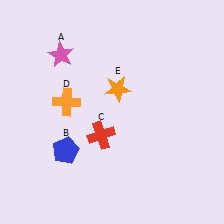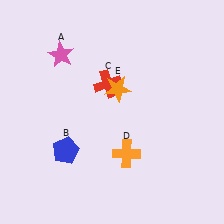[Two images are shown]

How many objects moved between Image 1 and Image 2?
2 objects moved between the two images.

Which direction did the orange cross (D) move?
The orange cross (D) moved right.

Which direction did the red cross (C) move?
The red cross (C) moved up.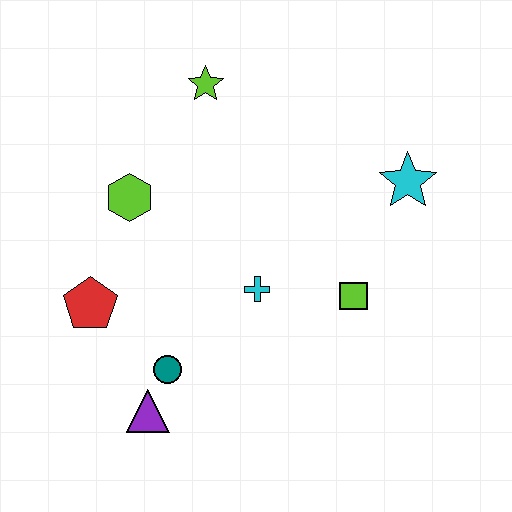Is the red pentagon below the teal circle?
No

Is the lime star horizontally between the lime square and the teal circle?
Yes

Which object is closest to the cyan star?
The lime square is closest to the cyan star.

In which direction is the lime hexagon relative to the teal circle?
The lime hexagon is above the teal circle.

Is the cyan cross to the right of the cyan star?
No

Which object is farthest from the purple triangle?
The cyan star is farthest from the purple triangle.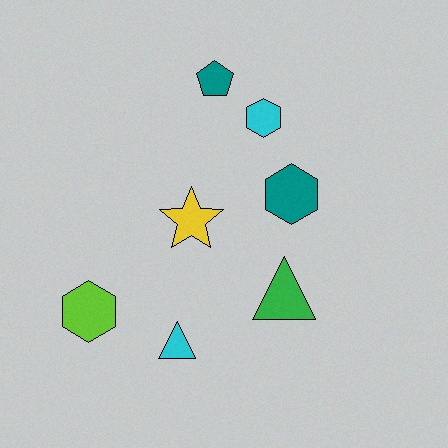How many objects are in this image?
There are 7 objects.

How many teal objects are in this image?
There are 2 teal objects.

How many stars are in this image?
There is 1 star.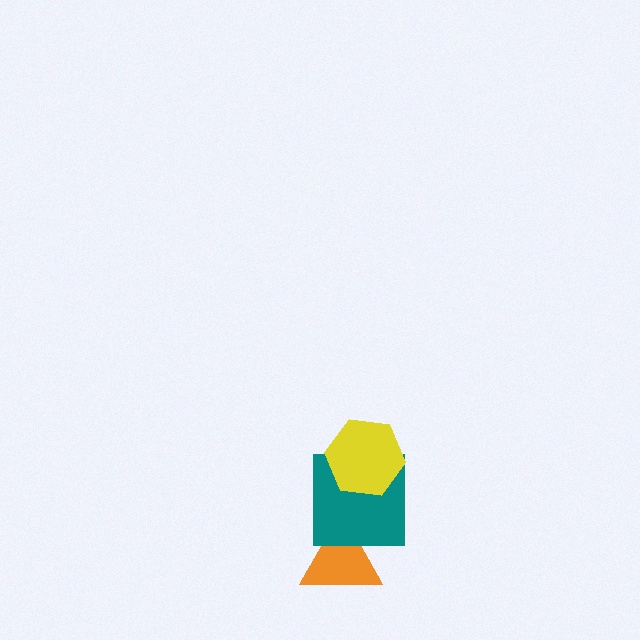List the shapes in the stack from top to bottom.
From top to bottom: the yellow hexagon, the teal square, the orange triangle.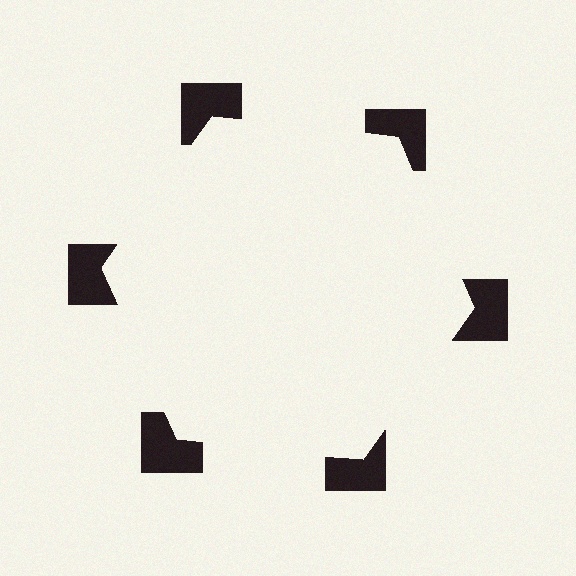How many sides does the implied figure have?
6 sides.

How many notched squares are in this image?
There are 6 — one at each vertex of the illusory hexagon.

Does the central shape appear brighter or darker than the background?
It typically appears slightly brighter than the background, even though no actual brightness change is drawn.